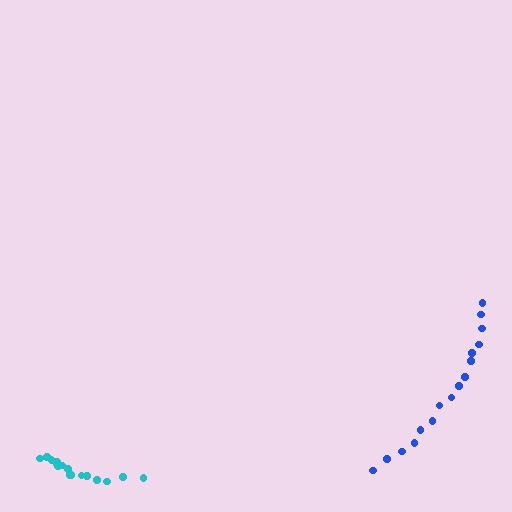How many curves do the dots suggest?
There are 2 distinct paths.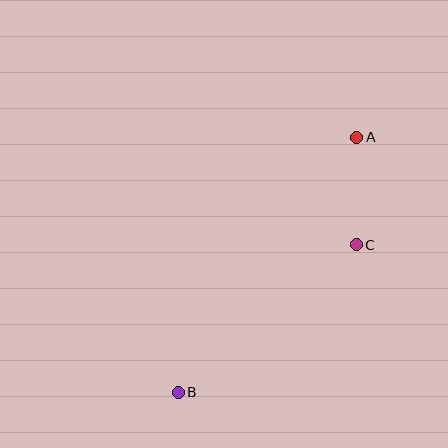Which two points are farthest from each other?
Points A and B are farthest from each other.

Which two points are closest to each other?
Points A and C are closest to each other.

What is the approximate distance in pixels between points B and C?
The distance between B and C is approximately 231 pixels.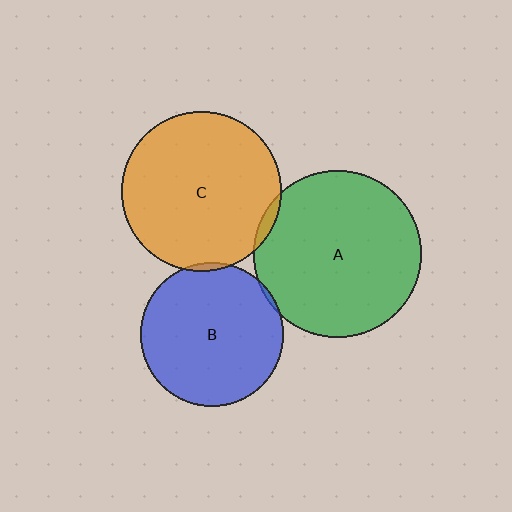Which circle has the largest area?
Circle A (green).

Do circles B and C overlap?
Yes.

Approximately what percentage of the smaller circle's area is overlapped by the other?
Approximately 5%.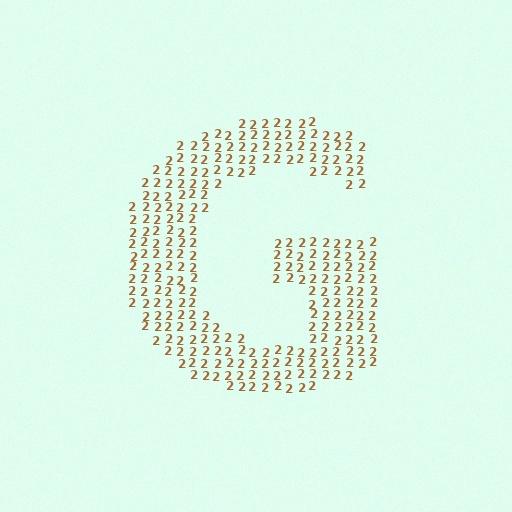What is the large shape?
The large shape is the letter G.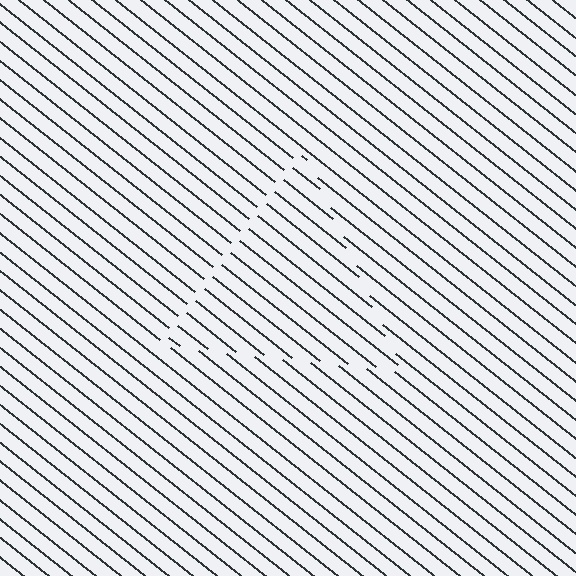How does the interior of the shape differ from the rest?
The interior of the shape contains the same grating, shifted by half a period — the contour is defined by the phase discontinuity where line-ends from the inner and outer gratings abut.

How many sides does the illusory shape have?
3 sides — the line-ends trace a triangle.